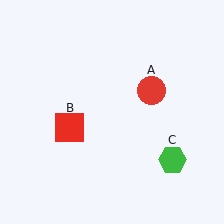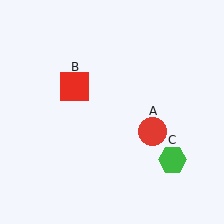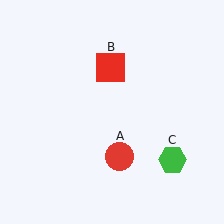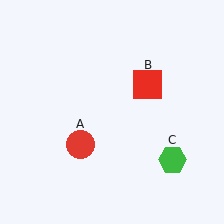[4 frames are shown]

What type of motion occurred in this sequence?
The red circle (object A), red square (object B) rotated clockwise around the center of the scene.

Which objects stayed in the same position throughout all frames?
Green hexagon (object C) remained stationary.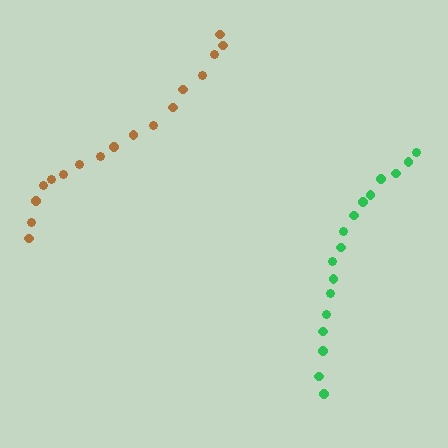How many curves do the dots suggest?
There are 2 distinct paths.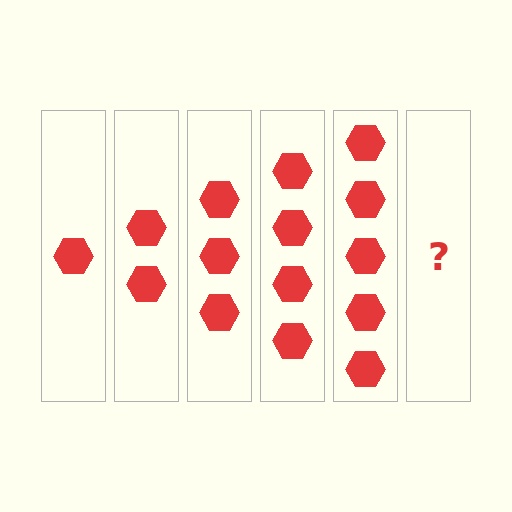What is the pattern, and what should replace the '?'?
The pattern is that each step adds one more hexagon. The '?' should be 6 hexagons.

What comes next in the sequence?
The next element should be 6 hexagons.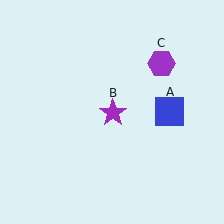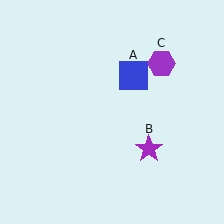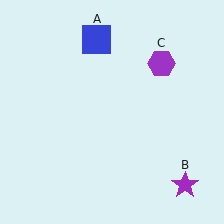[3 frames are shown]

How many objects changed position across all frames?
2 objects changed position: blue square (object A), purple star (object B).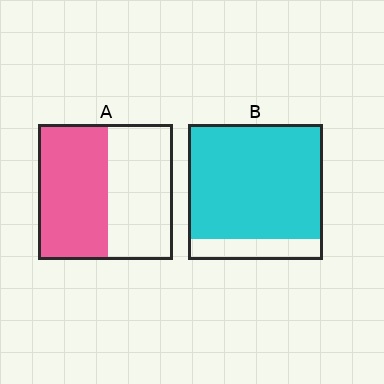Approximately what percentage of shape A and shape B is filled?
A is approximately 50% and B is approximately 85%.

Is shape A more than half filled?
Roughly half.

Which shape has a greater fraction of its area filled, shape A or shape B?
Shape B.